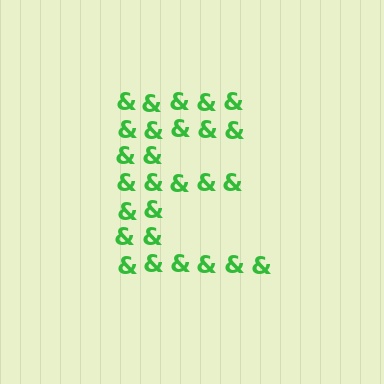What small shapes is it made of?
It is made of small ampersands.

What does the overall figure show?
The overall figure shows the letter E.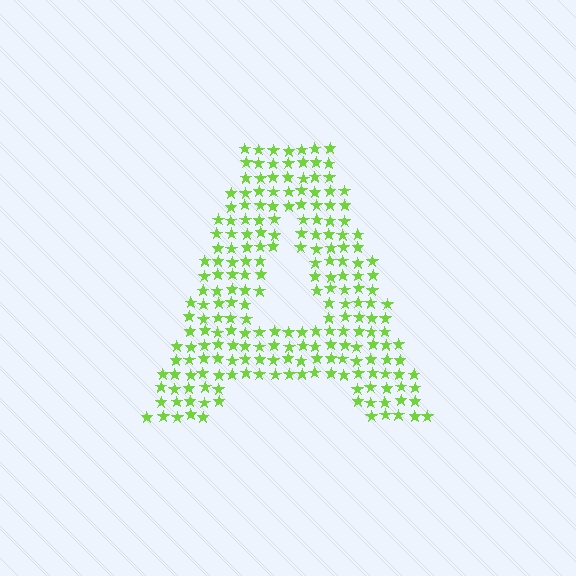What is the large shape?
The large shape is the letter A.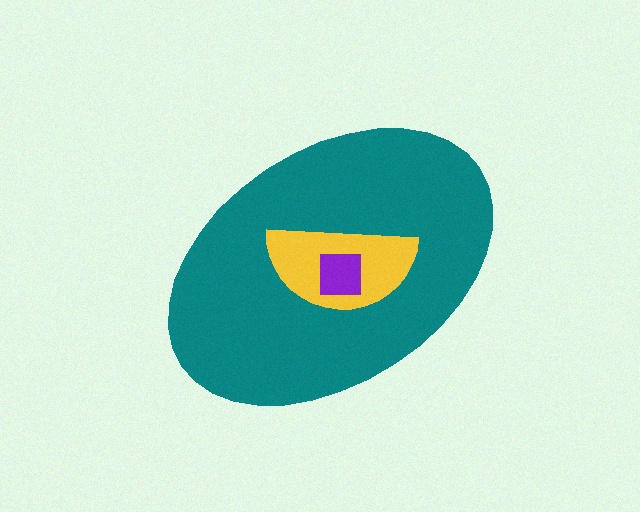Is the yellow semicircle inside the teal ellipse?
Yes.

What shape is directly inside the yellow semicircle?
The purple square.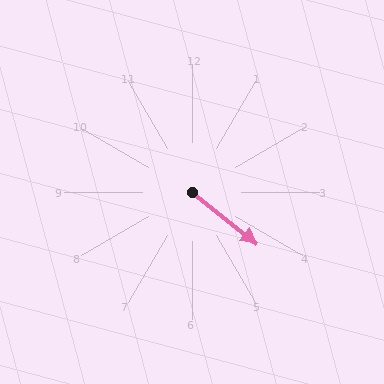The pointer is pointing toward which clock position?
Roughly 4 o'clock.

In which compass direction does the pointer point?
Southeast.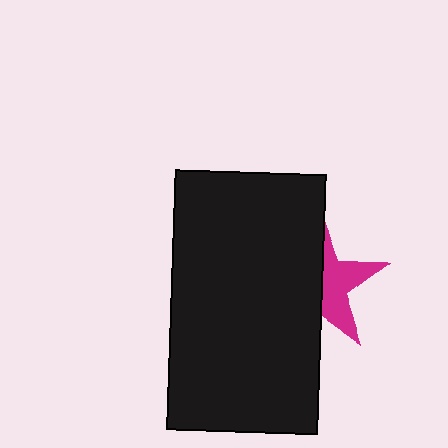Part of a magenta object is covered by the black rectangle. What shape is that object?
It is a star.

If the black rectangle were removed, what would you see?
You would see the complete magenta star.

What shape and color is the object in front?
The object in front is a black rectangle.